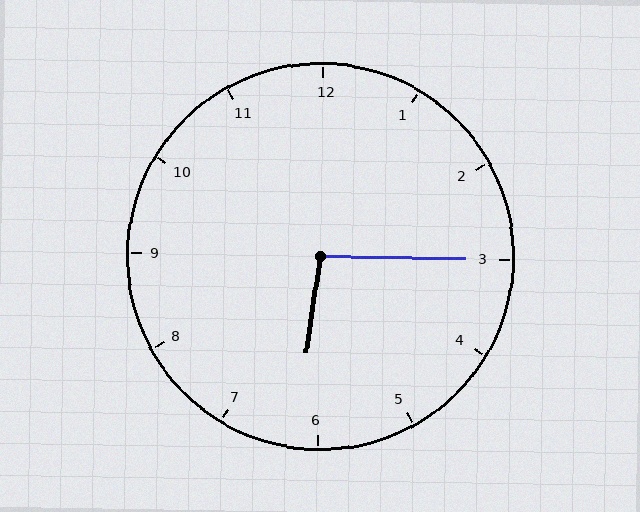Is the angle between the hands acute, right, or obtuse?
It is obtuse.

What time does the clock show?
6:15.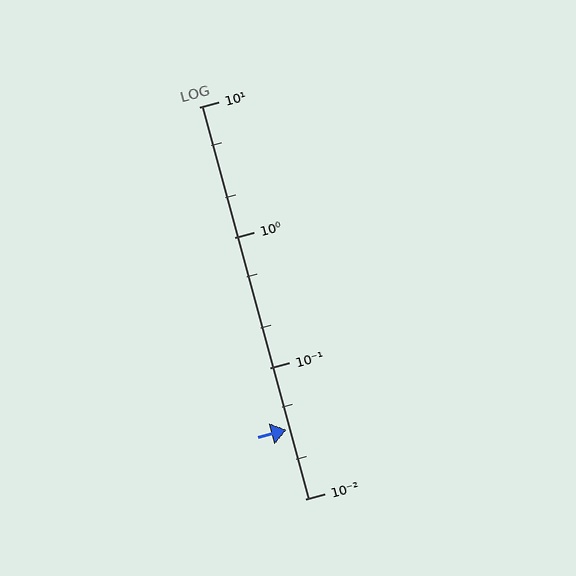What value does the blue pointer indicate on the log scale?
The pointer indicates approximately 0.034.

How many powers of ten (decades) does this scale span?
The scale spans 3 decades, from 0.01 to 10.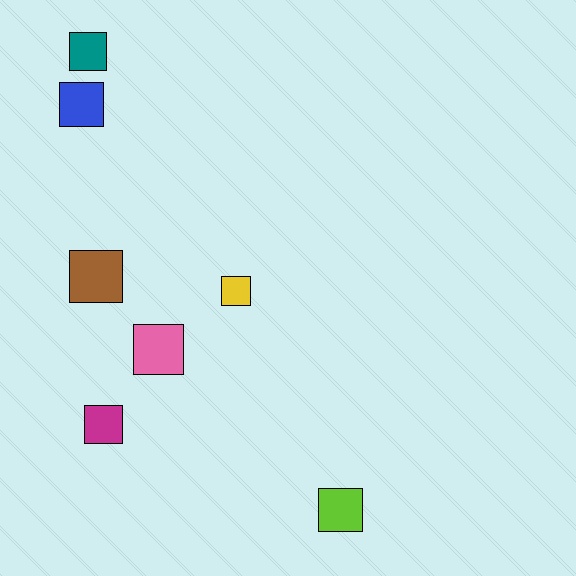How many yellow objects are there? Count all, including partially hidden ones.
There is 1 yellow object.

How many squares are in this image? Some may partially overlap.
There are 7 squares.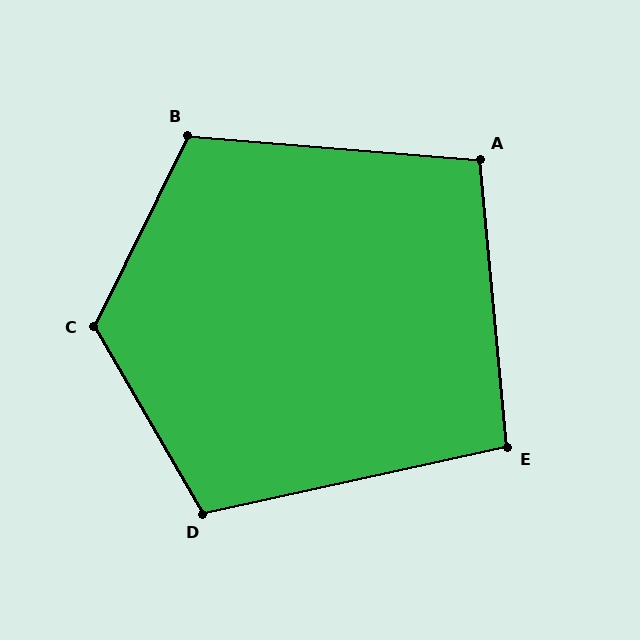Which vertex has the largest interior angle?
C, at approximately 123 degrees.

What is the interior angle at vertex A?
Approximately 100 degrees (obtuse).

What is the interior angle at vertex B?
Approximately 112 degrees (obtuse).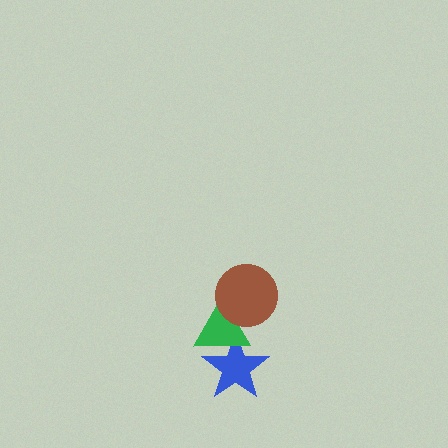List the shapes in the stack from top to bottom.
From top to bottom: the brown circle, the green triangle, the blue star.